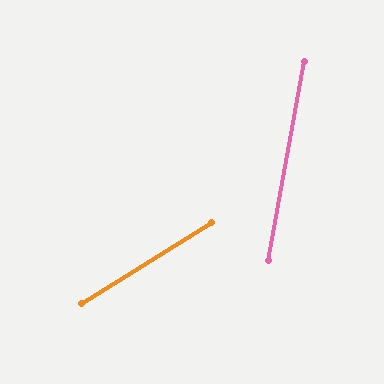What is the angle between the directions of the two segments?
Approximately 48 degrees.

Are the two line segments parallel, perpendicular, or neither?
Neither parallel nor perpendicular — they differ by about 48°.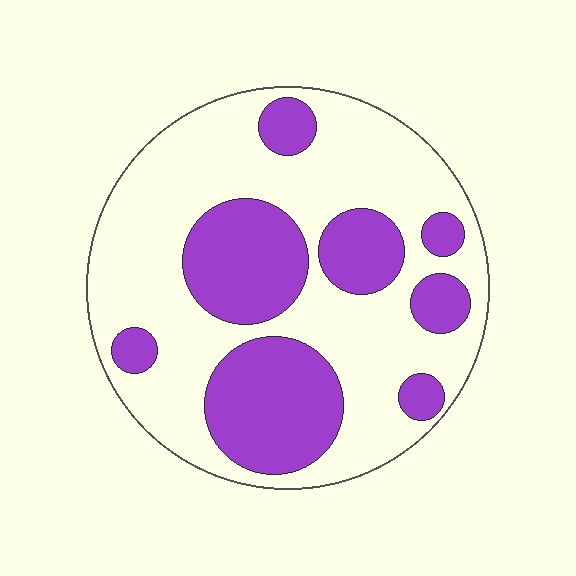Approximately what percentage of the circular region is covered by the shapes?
Approximately 35%.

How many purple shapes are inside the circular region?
8.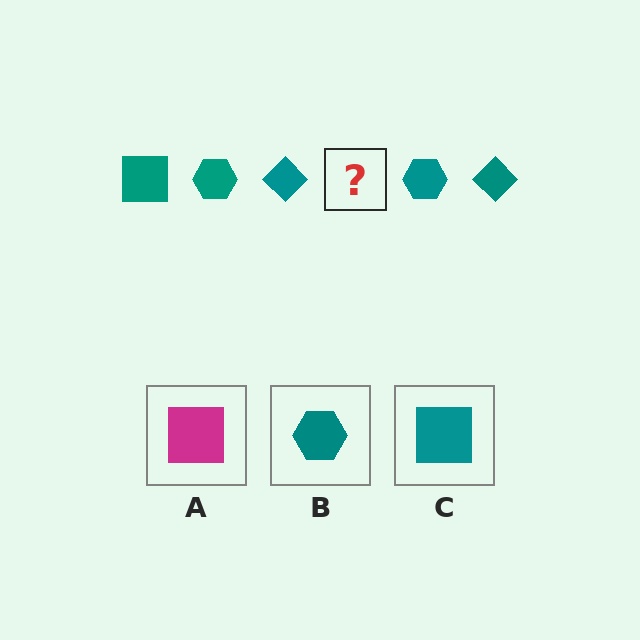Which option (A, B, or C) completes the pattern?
C.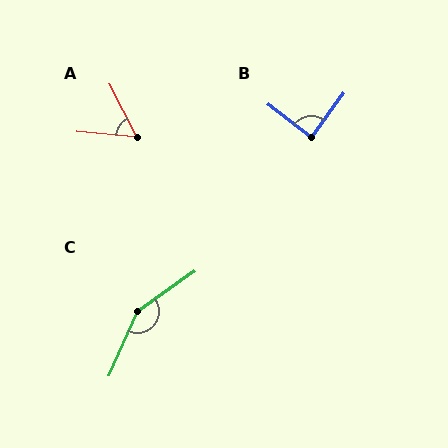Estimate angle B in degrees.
Approximately 89 degrees.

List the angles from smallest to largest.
A (58°), B (89°), C (149°).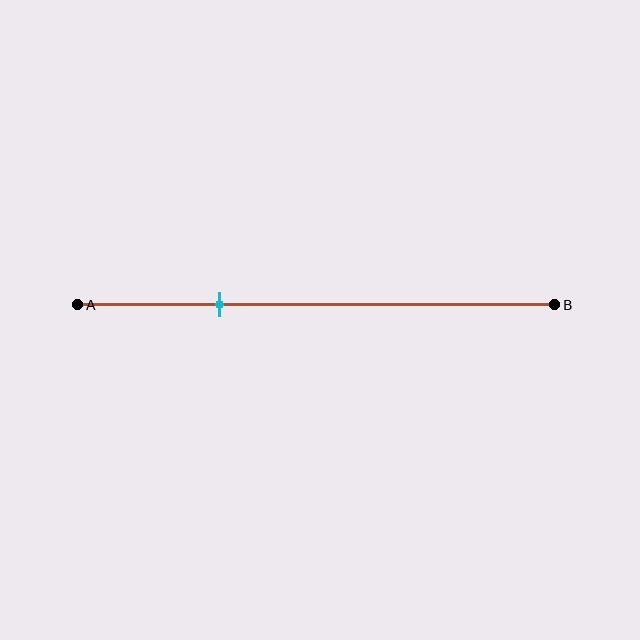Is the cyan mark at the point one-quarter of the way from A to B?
No, the mark is at about 30% from A, not at the 25% one-quarter point.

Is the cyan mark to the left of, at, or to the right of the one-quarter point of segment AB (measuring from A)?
The cyan mark is to the right of the one-quarter point of segment AB.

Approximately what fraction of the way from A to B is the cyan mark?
The cyan mark is approximately 30% of the way from A to B.